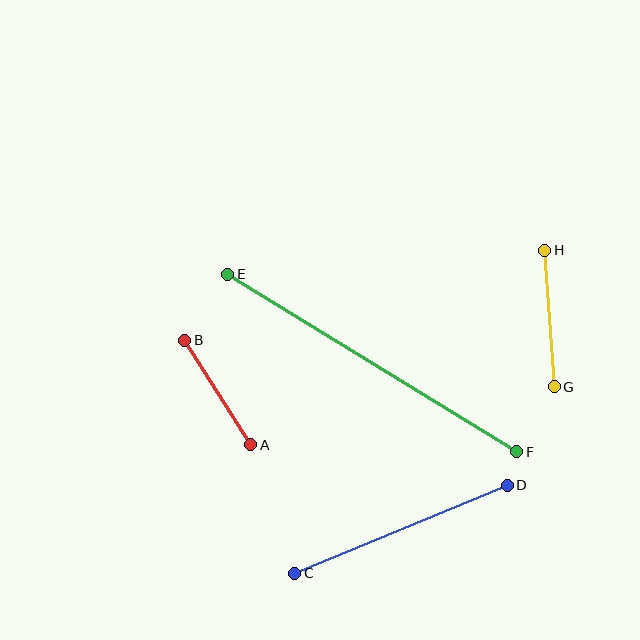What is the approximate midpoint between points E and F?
The midpoint is at approximately (372, 363) pixels.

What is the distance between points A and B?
The distance is approximately 123 pixels.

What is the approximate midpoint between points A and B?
The midpoint is at approximately (218, 393) pixels.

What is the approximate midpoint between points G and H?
The midpoint is at approximately (549, 319) pixels.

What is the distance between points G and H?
The distance is approximately 137 pixels.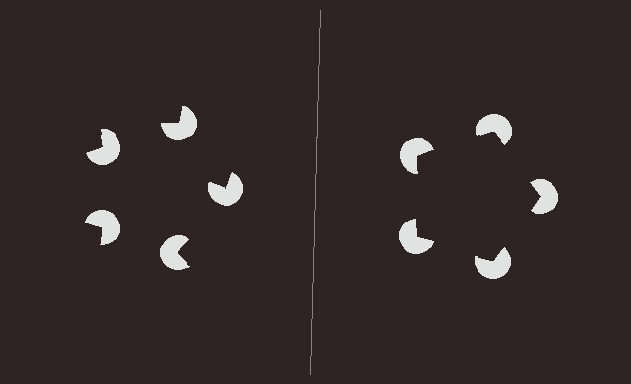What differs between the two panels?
The pac-man discs are positioned identically on both sides; only the wedge orientations differ. On the right they align to a pentagon; on the left they are misaligned.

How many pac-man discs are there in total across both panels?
10 — 5 on each side.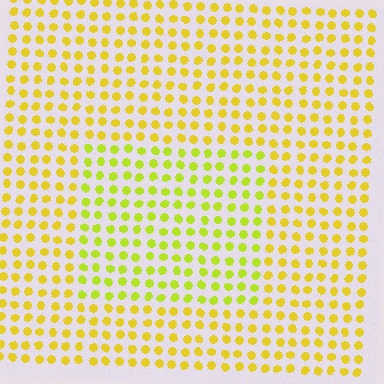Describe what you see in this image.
The image is filled with small yellow elements in a uniform arrangement. A rectangle-shaped region is visible where the elements are tinted to a slightly different hue, forming a subtle color boundary.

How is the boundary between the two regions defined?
The boundary is defined purely by a slight shift in hue (about 23 degrees). Spacing, size, and orientation are identical on both sides.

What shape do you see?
I see a rectangle.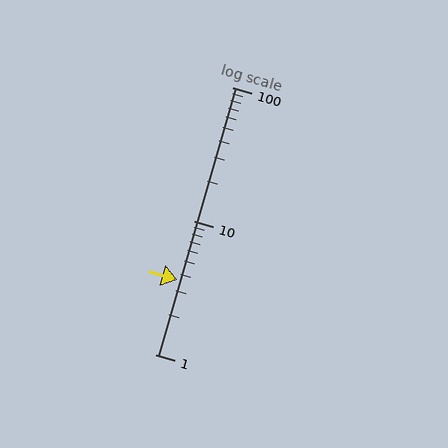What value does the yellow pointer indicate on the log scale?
The pointer indicates approximately 3.6.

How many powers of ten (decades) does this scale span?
The scale spans 2 decades, from 1 to 100.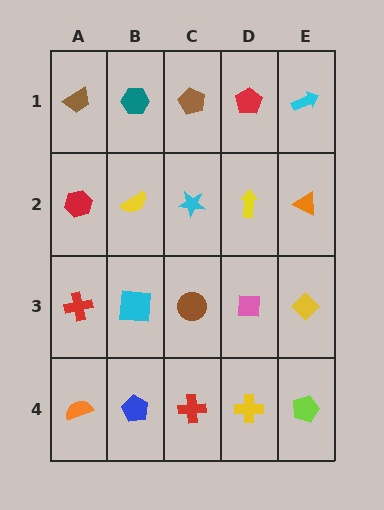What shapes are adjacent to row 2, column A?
A brown trapezoid (row 1, column A), a red cross (row 3, column A), a yellow semicircle (row 2, column B).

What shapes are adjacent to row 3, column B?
A yellow semicircle (row 2, column B), a blue pentagon (row 4, column B), a red cross (row 3, column A), a brown circle (row 3, column C).